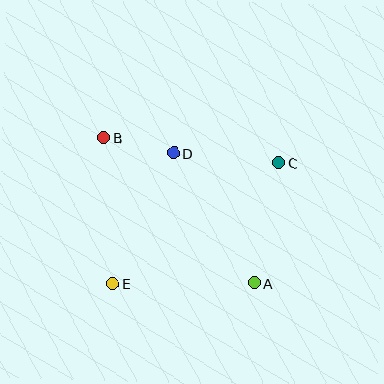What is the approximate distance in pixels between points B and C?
The distance between B and C is approximately 177 pixels.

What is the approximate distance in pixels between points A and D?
The distance between A and D is approximately 153 pixels.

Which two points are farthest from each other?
Points A and B are farthest from each other.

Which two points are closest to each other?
Points B and D are closest to each other.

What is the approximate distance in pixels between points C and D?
The distance between C and D is approximately 106 pixels.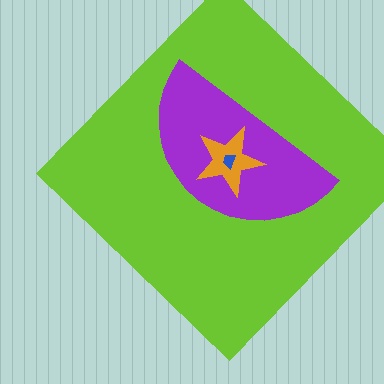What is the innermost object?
The blue trapezoid.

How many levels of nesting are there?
4.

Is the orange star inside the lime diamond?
Yes.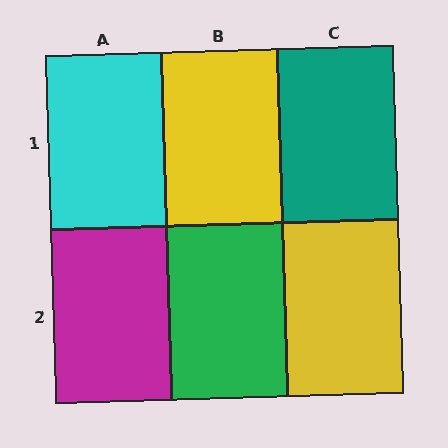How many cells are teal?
1 cell is teal.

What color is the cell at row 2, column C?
Yellow.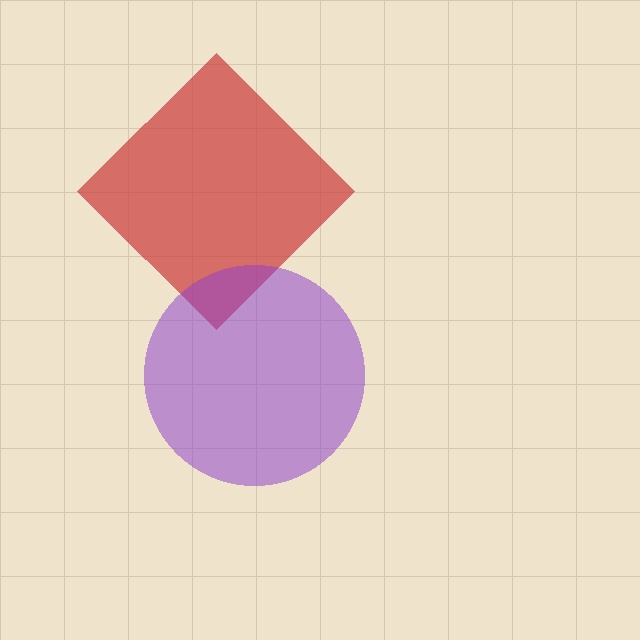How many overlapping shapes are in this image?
There are 2 overlapping shapes in the image.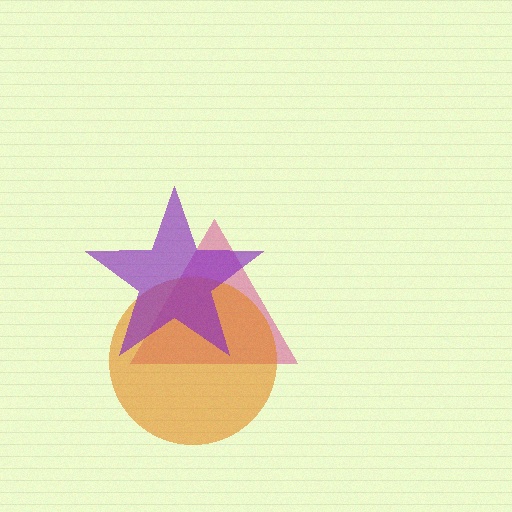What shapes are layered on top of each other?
The layered shapes are: a pink triangle, an orange circle, a purple star.